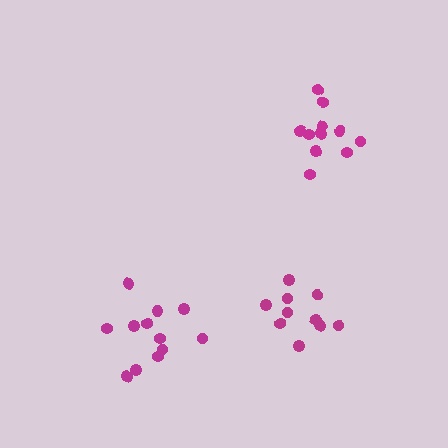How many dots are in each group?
Group 1: 12 dots, Group 2: 10 dots, Group 3: 11 dots (33 total).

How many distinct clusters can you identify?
There are 3 distinct clusters.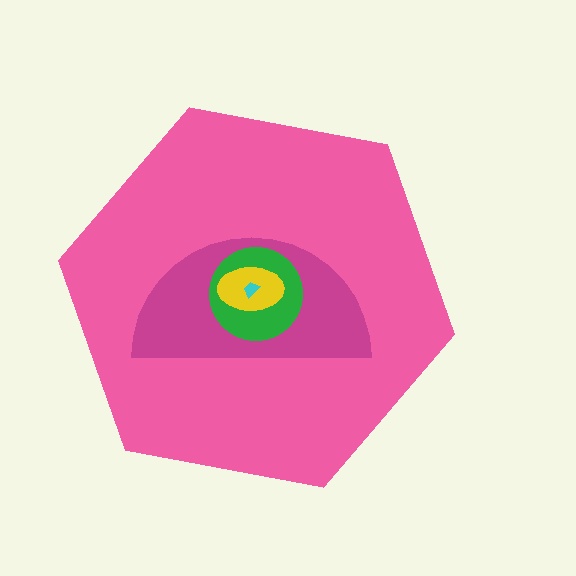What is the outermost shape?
The pink hexagon.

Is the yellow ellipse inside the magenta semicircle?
Yes.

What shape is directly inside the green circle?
The yellow ellipse.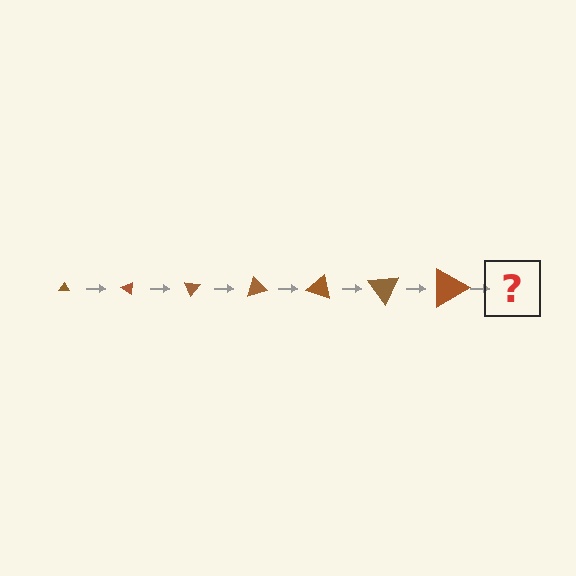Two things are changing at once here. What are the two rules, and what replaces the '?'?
The two rules are that the triangle grows larger each step and it rotates 35 degrees each step. The '?' should be a triangle, larger than the previous one and rotated 245 degrees from the start.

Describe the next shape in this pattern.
It should be a triangle, larger than the previous one and rotated 245 degrees from the start.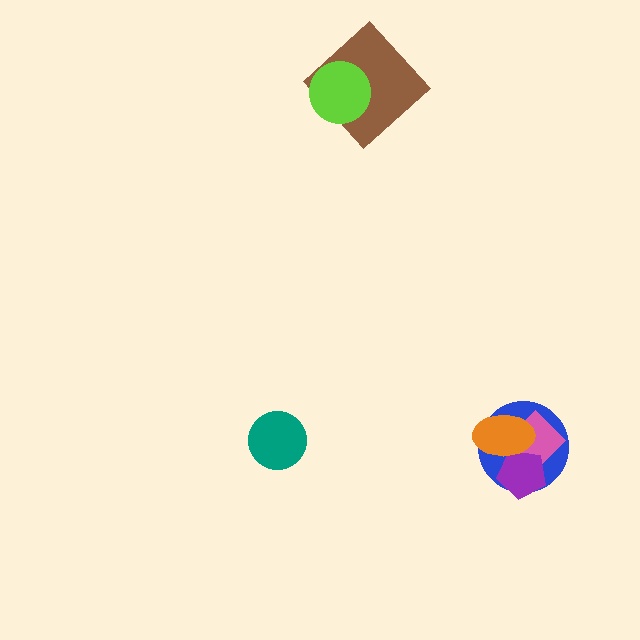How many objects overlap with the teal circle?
0 objects overlap with the teal circle.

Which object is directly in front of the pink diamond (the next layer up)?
The purple pentagon is directly in front of the pink diamond.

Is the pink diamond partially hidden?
Yes, it is partially covered by another shape.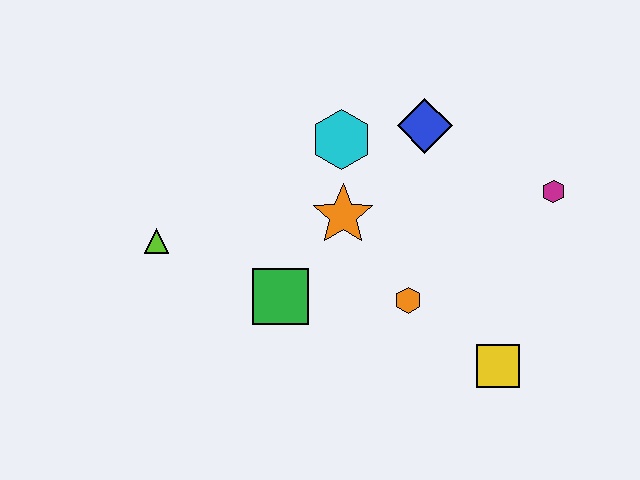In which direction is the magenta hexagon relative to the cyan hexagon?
The magenta hexagon is to the right of the cyan hexagon.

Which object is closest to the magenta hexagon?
The blue diamond is closest to the magenta hexagon.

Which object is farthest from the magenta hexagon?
The lime triangle is farthest from the magenta hexagon.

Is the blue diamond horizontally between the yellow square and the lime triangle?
Yes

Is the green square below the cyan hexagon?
Yes